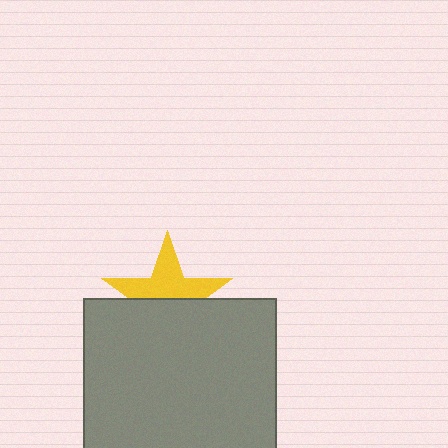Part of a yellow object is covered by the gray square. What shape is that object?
It is a star.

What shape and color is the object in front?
The object in front is a gray square.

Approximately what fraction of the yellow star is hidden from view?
Roughly 48% of the yellow star is hidden behind the gray square.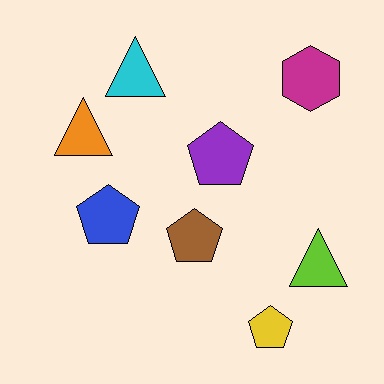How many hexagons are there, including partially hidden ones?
There is 1 hexagon.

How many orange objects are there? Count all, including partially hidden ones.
There is 1 orange object.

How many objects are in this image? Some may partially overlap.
There are 8 objects.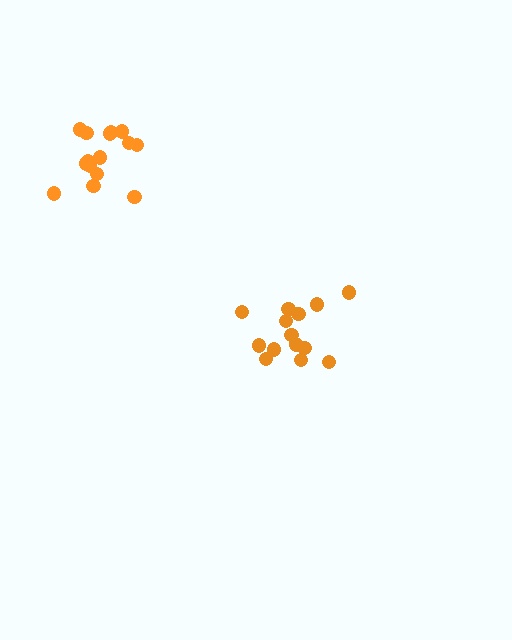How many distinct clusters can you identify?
There are 2 distinct clusters.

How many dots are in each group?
Group 1: 14 dots, Group 2: 15 dots (29 total).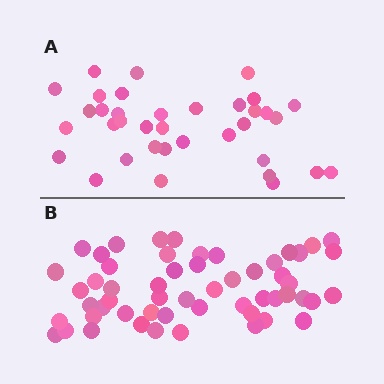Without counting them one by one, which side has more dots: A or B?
Region B (the bottom region) has more dots.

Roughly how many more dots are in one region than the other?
Region B has approximately 20 more dots than region A.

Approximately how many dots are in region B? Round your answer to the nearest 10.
About 60 dots. (The exact count is 55, which rounds to 60.)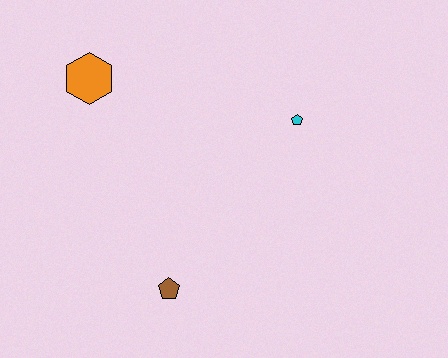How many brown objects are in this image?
There is 1 brown object.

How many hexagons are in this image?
There is 1 hexagon.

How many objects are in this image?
There are 3 objects.